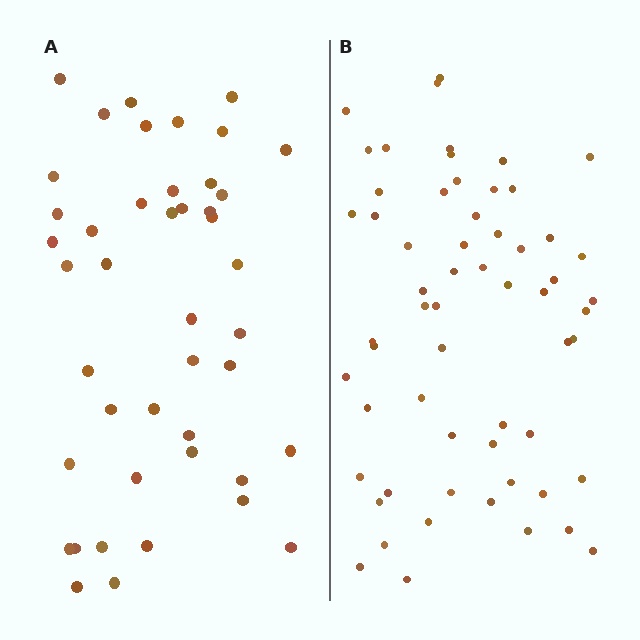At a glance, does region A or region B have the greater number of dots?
Region B (the right region) has more dots.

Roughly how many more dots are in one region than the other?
Region B has approximately 15 more dots than region A.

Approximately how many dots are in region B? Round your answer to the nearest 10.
About 60 dots.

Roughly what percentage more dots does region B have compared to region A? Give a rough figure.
About 35% more.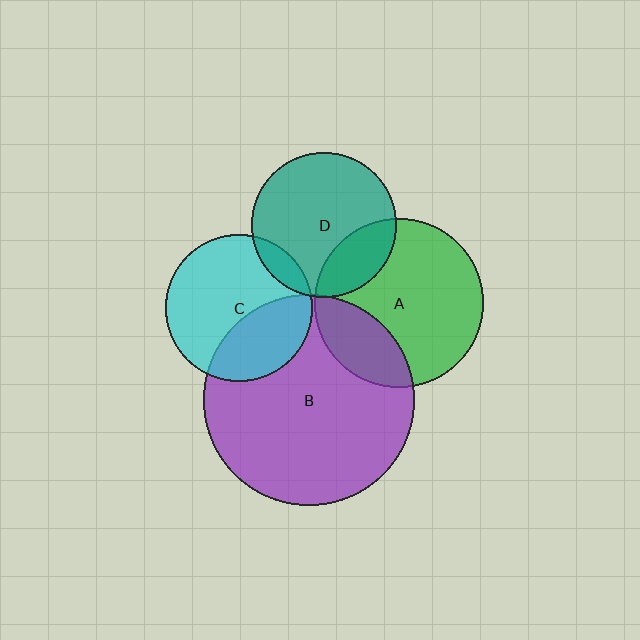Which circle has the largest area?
Circle B (purple).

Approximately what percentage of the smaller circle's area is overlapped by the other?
Approximately 35%.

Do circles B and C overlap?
Yes.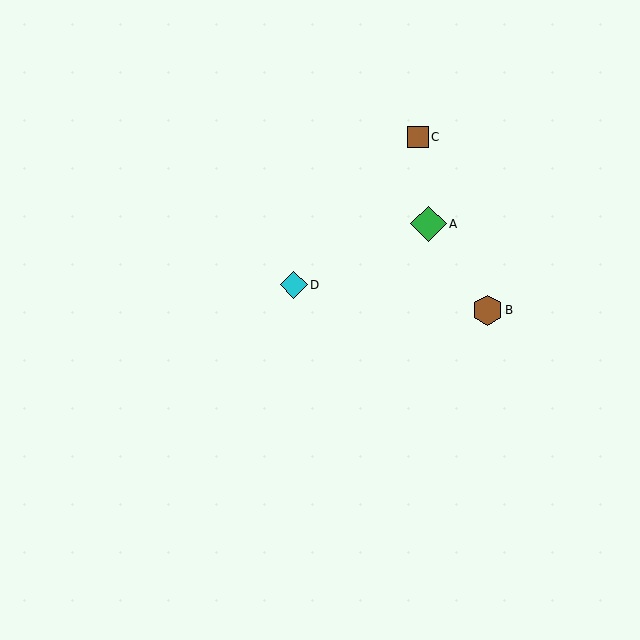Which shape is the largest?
The green diamond (labeled A) is the largest.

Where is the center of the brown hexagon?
The center of the brown hexagon is at (487, 310).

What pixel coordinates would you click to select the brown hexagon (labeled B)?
Click at (487, 310) to select the brown hexagon B.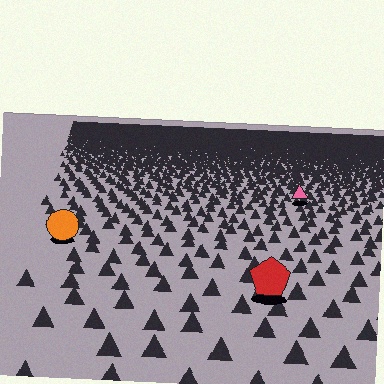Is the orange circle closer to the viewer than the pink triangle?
Yes. The orange circle is closer — you can tell from the texture gradient: the ground texture is coarser near it.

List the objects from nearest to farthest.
From nearest to farthest: the red pentagon, the orange circle, the pink triangle.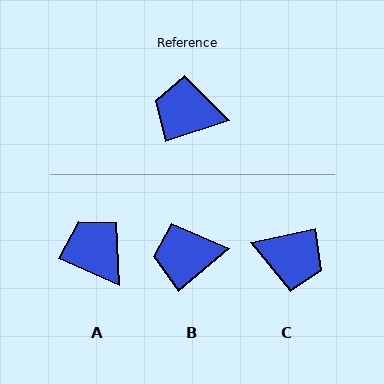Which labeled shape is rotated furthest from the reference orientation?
C, about 174 degrees away.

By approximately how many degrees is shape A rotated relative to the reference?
Approximately 42 degrees clockwise.